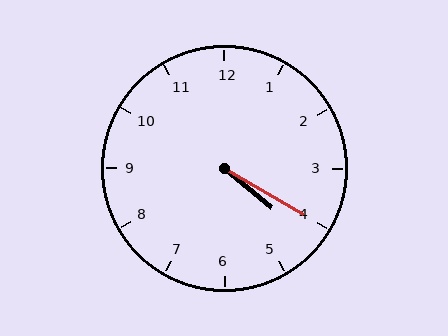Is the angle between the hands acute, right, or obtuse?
It is acute.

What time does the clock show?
4:20.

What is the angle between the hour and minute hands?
Approximately 10 degrees.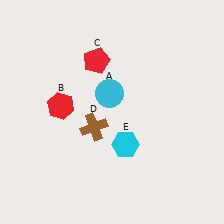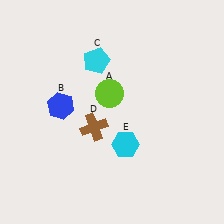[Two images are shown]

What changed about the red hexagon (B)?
In Image 1, B is red. In Image 2, it changed to blue.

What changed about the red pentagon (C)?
In Image 1, C is red. In Image 2, it changed to cyan.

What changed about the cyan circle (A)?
In Image 1, A is cyan. In Image 2, it changed to lime.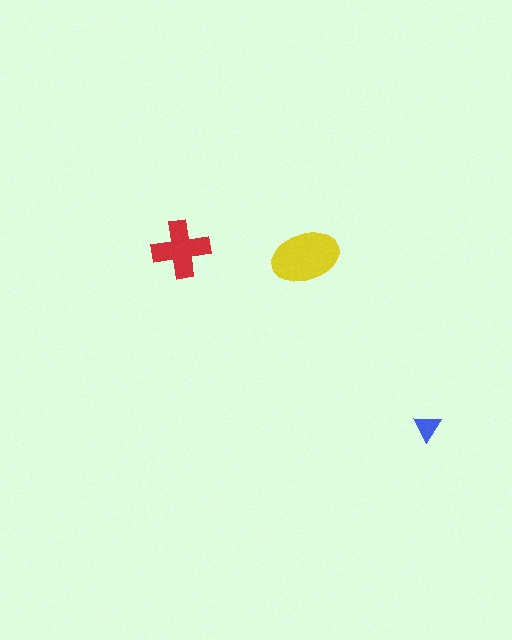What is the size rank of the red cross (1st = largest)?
2nd.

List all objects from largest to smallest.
The yellow ellipse, the red cross, the blue triangle.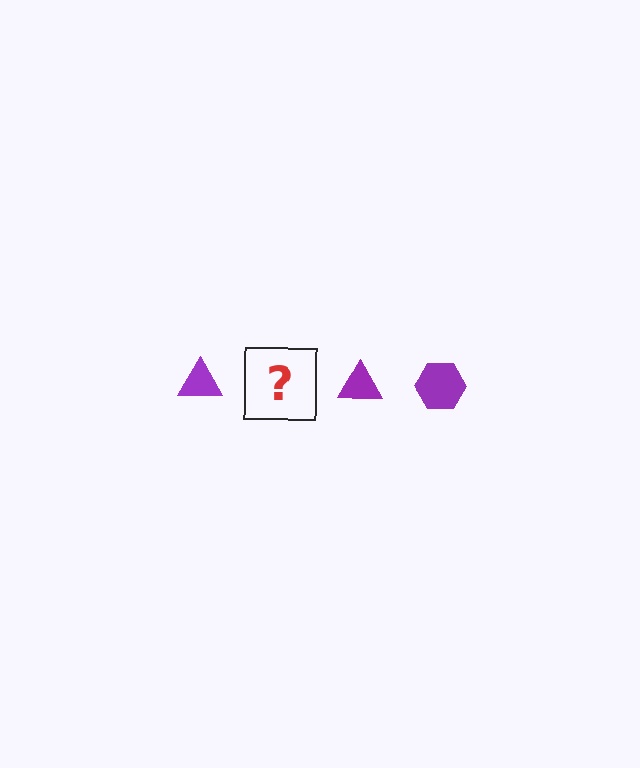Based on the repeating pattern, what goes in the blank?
The blank should be a purple hexagon.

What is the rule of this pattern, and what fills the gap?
The rule is that the pattern cycles through triangle, hexagon shapes in purple. The gap should be filled with a purple hexagon.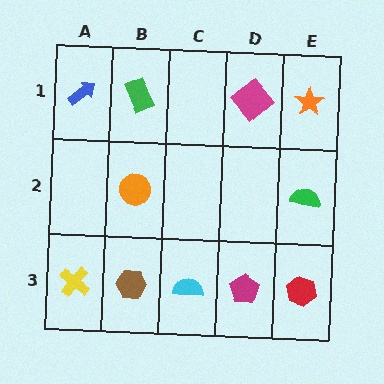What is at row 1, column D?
A magenta diamond.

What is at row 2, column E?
A green semicircle.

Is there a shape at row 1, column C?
No, that cell is empty.